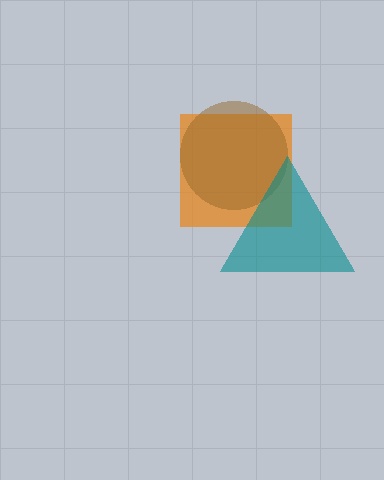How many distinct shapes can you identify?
There are 3 distinct shapes: an orange square, a brown circle, a teal triangle.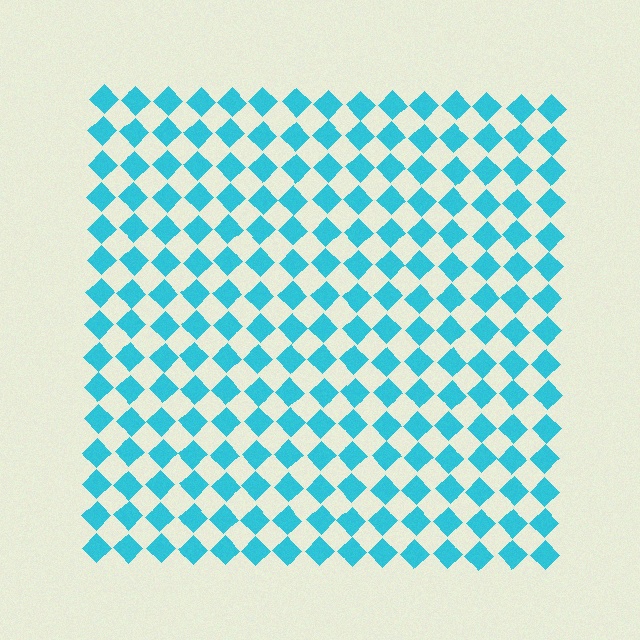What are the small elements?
The small elements are diamonds.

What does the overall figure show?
The overall figure shows a square.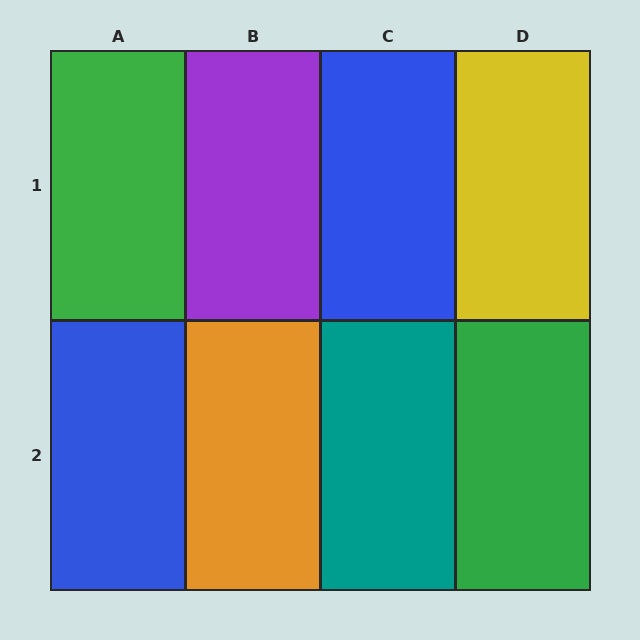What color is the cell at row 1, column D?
Yellow.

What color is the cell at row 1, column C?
Blue.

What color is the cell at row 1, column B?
Purple.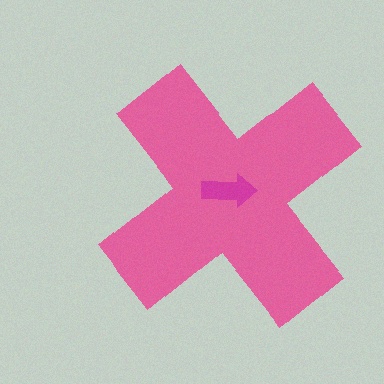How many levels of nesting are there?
2.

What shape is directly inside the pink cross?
The magenta arrow.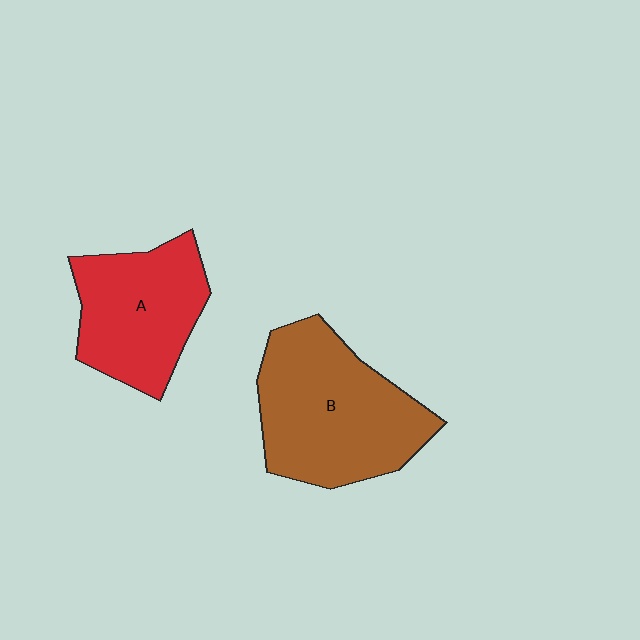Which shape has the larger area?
Shape B (brown).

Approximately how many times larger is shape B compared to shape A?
Approximately 1.3 times.